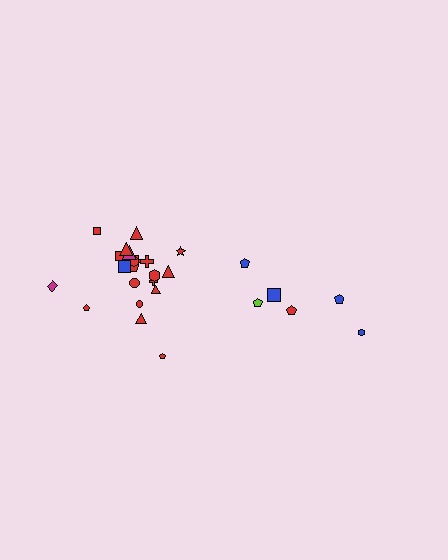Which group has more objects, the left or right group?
The left group.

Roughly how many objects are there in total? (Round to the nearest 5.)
Roughly 30 objects in total.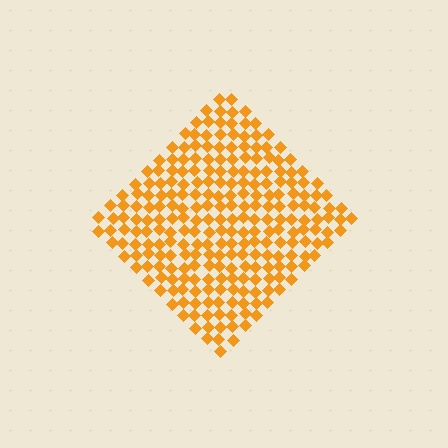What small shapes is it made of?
It is made of small diamonds.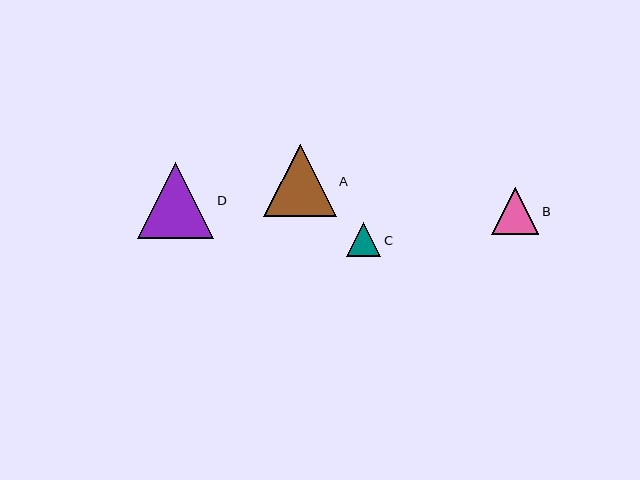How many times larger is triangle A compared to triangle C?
Triangle A is approximately 2.1 times the size of triangle C.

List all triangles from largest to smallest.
From largest to smallest: D, A, B, C.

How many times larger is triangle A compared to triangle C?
Triangle A is approximately 2.1 times the size of triangle C.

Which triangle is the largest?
Triangle D is the largest with a size of approximately 76 pixels.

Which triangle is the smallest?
Triangle C is the smallest with a size of approximately 34 pixels.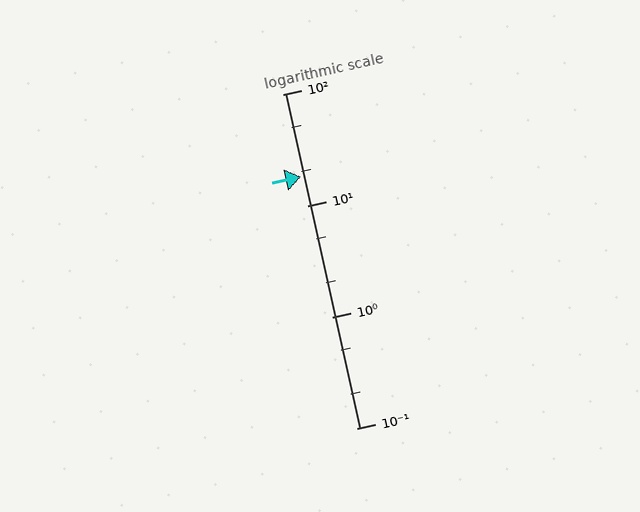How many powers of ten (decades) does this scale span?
The scale spans 3 decades, from 0.1 to 100.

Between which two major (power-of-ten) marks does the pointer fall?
The pointer is between 10 and 100.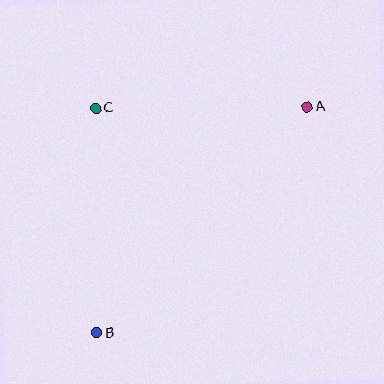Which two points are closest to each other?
Points A and C are closest to each other.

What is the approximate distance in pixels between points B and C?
The distance between B and C is approximately 225 pixels.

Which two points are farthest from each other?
Points A and B are farthest from each other.